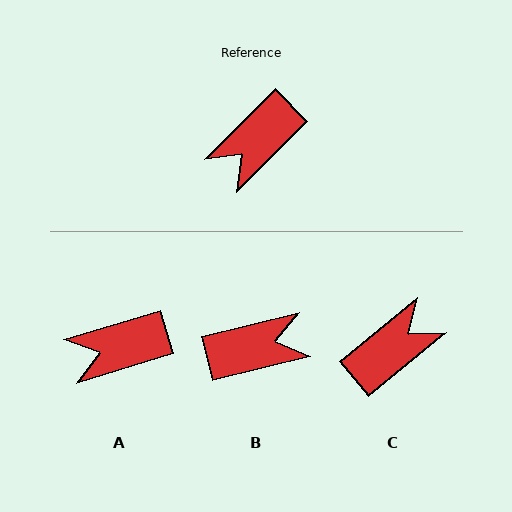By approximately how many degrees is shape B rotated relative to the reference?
Approximately 149 degrees counter-clockwise.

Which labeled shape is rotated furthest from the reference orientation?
C, about 175 degrees away.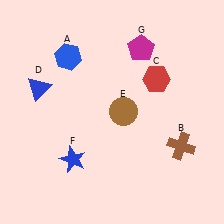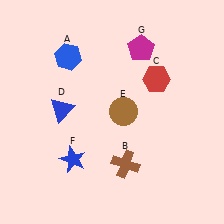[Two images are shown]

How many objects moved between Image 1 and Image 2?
2 objects moved between the two images.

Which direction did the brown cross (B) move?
The brown cross (B) moved left.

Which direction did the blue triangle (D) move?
The blue triangle (D) moved right.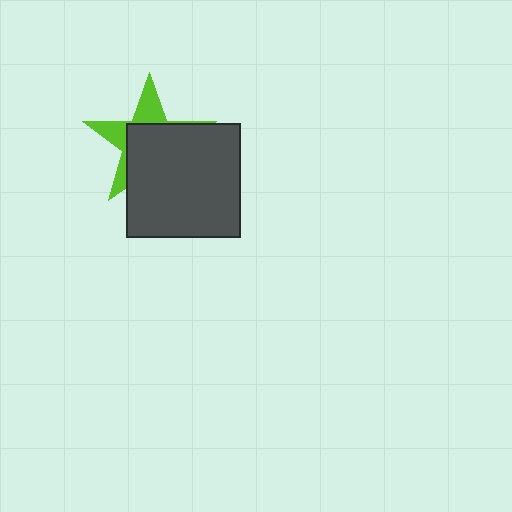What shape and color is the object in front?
The object in front is a dark gray rectangle.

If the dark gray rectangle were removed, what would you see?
You would see the complete lime star.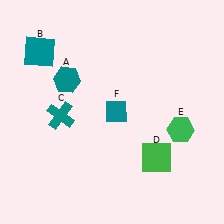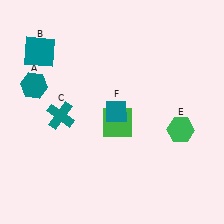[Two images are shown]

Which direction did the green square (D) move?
The green square (D) moved left.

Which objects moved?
The objects that moved are: the teal hexagon (A), the green square (D).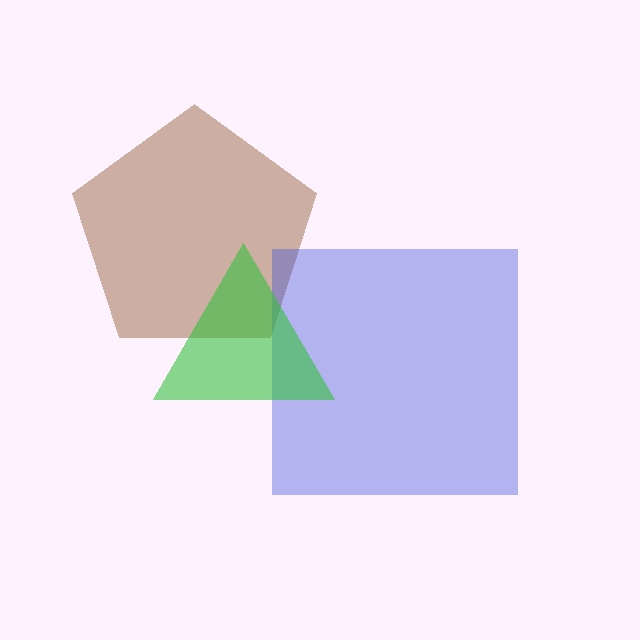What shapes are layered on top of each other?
The layered shapes are: a brown pentagon, a blue square, a green triangle.